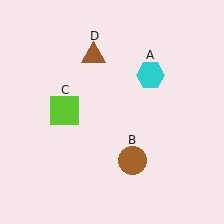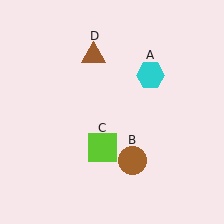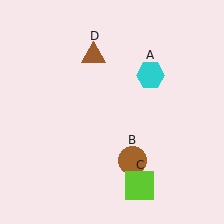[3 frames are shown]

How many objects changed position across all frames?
1 object changed position: lime square (object C).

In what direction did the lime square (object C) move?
The lime square (object C) moved down and to the right.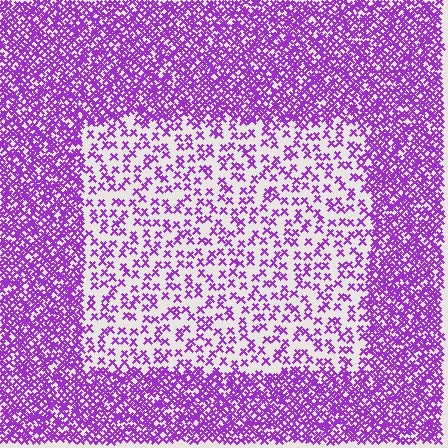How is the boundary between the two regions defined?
The boundary is defined by a change in element density (approximately 2.8x ratio). All elements are the same color, size, and shape.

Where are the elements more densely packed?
The elements are more densely packed outside the rectangle boundary.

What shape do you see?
I see a rectangle.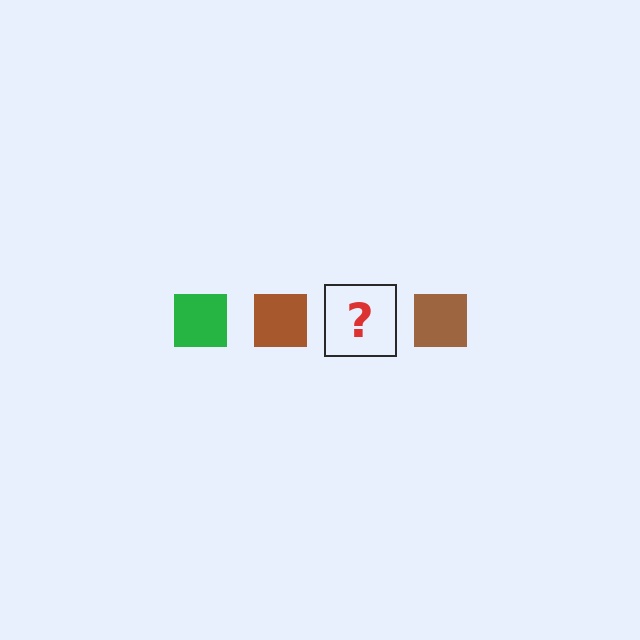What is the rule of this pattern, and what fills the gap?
The rule is that the pattern cycles through green, brown squares. The gap should be filled with a green square.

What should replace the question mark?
The question mark should be replaced with a green square.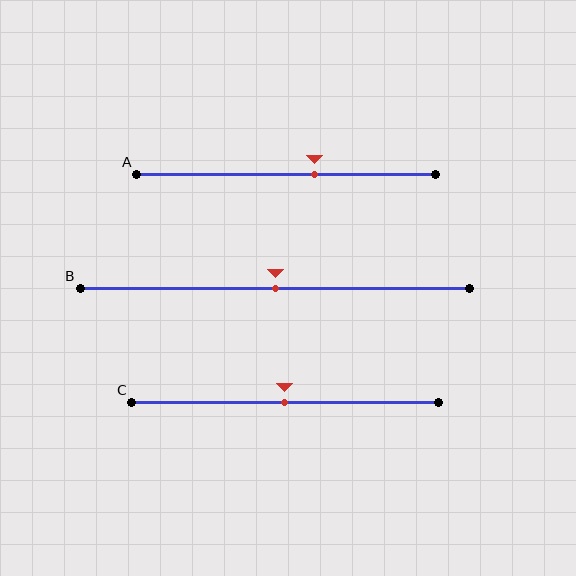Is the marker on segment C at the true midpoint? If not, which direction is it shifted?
Yes, the marker on segment C is at the true midpoint.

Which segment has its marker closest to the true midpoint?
Segment B has its marker closest to the true midpoint.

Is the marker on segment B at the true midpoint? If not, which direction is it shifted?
Yes, the marker on segment B is at the true midpoint.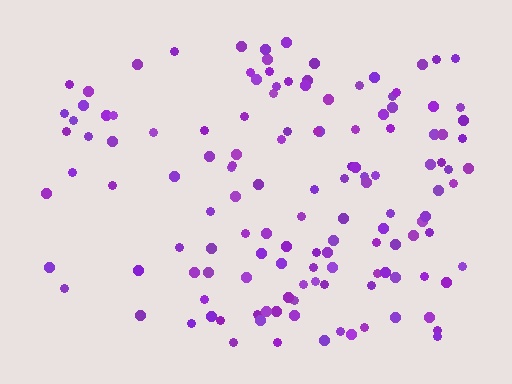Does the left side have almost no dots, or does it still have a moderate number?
Still a moderate number, just noticeably fewer than the right.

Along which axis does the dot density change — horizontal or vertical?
Horizontal.